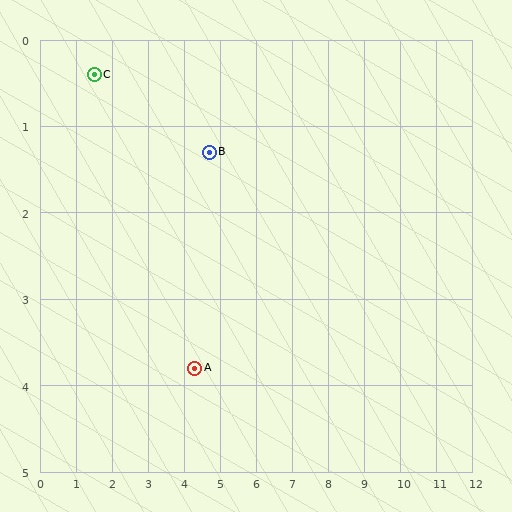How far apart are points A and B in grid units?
Points A and B are about 2.5 grid units apart.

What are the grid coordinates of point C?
Point C is at approximately (1.5, 0.4).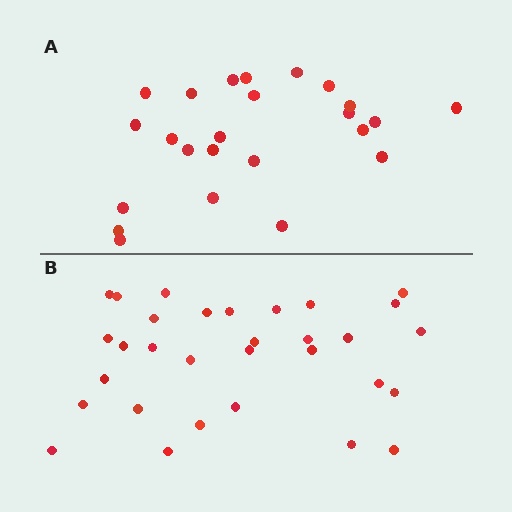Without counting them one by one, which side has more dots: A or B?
Region B (the bottom region) has more dots.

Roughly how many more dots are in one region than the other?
Region B has roughly 8 or so more dots than region A.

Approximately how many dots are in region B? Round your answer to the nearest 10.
About 30 dots. (The exact count is 31, which rounds to 30.)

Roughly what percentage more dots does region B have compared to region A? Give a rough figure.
About 30% more.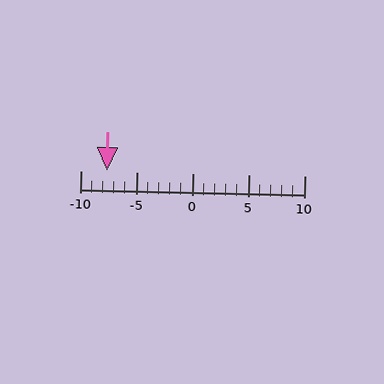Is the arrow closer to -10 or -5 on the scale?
The arrow is closer to -10.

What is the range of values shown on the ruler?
The ruler shows values from -10 to 10.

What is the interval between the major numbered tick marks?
The major tick marks are spaced 5 units apart.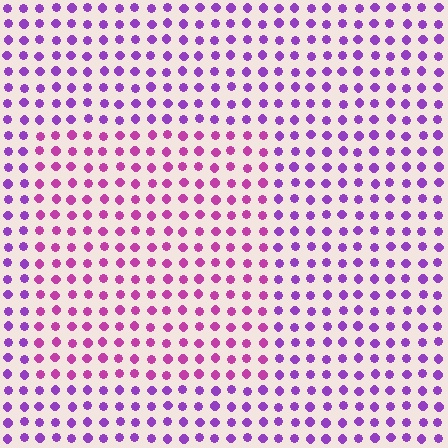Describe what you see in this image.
The image is filled with small purple elements in a uniform arrangement. A rectangle-shaped region is visible where the elements are tinted to a slightly different hue, forming a subtle color boundary.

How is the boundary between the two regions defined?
The boundary is defined purely by a slight shift in hue (about 32 degrees). Spacing, size, and orientation are identical on both sides.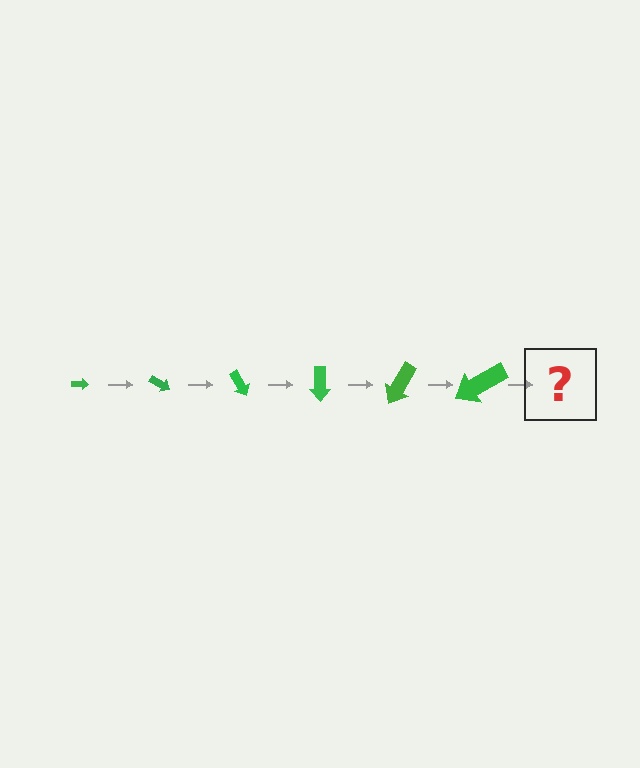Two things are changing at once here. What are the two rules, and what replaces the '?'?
The two rules are that the arrow grows larger each step and it rotates 30 degrees each step. The '?' should be an arrow, larger than the previous one and rotated 180 degrees from the start.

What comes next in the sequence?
The next element should be an arrow, larger than the previous one and rotated 180 degrees from the start.